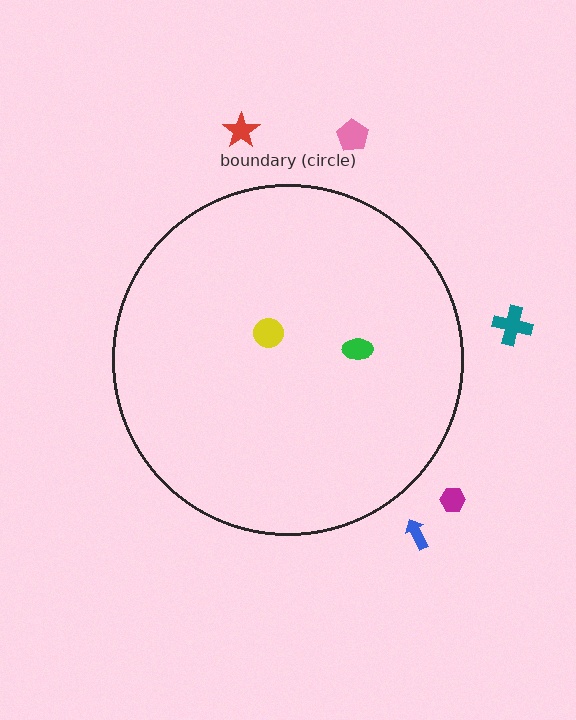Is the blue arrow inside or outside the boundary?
Outside.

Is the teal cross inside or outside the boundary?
Outside.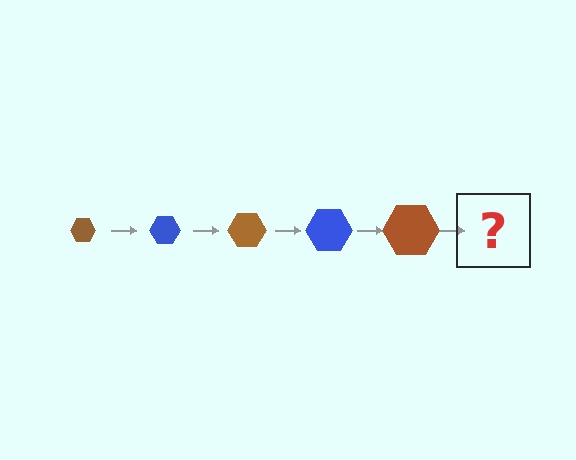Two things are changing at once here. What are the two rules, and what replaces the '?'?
The two rules are that the hexagon grows larger each step and the color cycles through brown and blue. The '?' should be a blue hexagon, larger than the previous one.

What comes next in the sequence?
The next element should be a blue hexagon, larger than the previous one.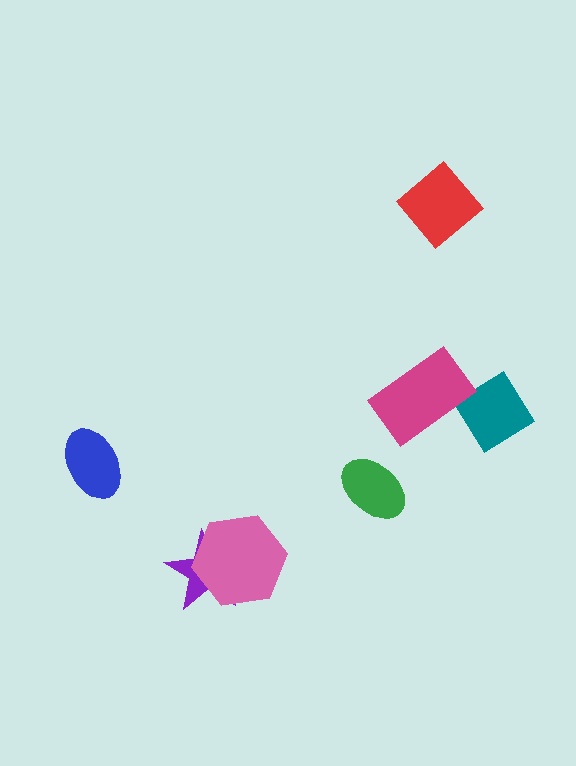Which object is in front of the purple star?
The pink hexagon is in front of the purple star.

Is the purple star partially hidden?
Yes, it is partially covered by another shape.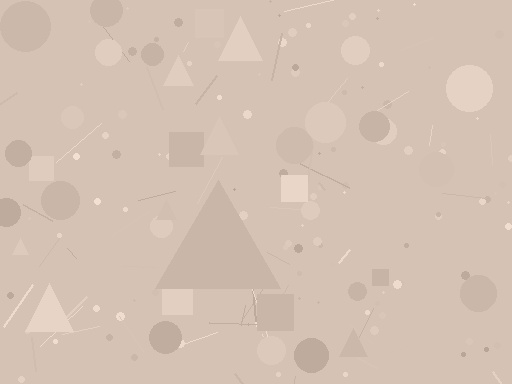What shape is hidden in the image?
A triangle is hidden in the image.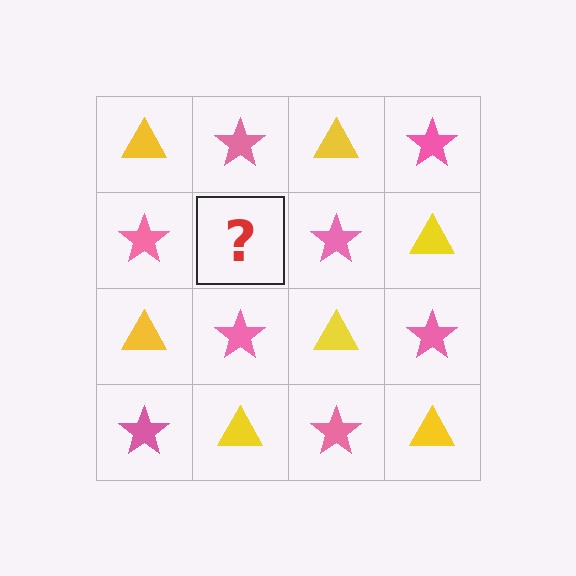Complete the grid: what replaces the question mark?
The question mark should be replaced with a yellow triangle.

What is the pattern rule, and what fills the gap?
The rule is that it alternates yellow triangle and pink star in a checkerboard pattern. The gap should be filled with a yellow triangle.